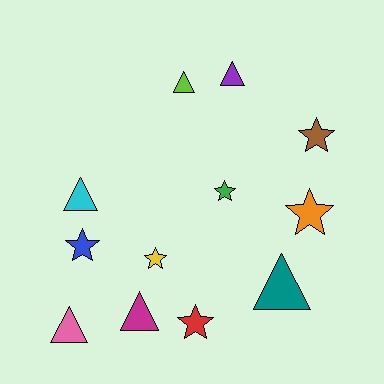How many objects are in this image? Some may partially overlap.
There are 12 objects.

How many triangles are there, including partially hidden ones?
There are 6 triangles.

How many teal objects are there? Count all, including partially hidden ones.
There is 1 teal object.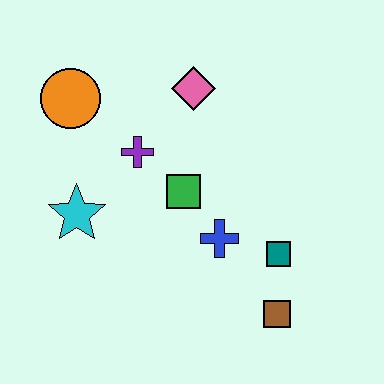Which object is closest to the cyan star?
The purple cross is closest to the cyan star.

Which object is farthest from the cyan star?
The brown square is farthest from the cyan star.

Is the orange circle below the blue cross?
No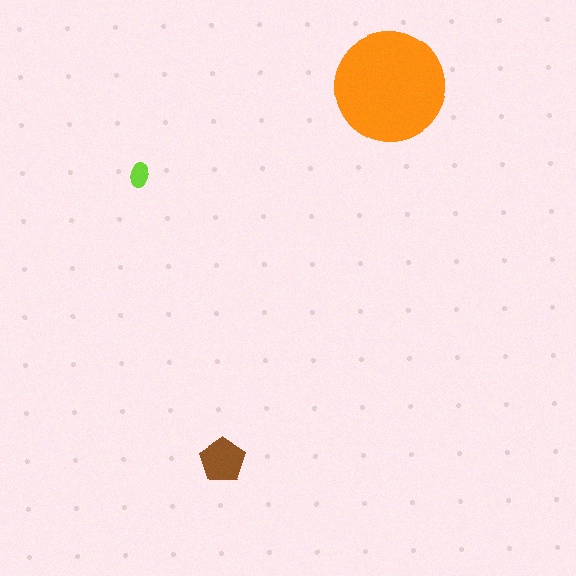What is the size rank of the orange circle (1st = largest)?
1st.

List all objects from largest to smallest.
The orange circle, the brown pentagon, the lime ellipse.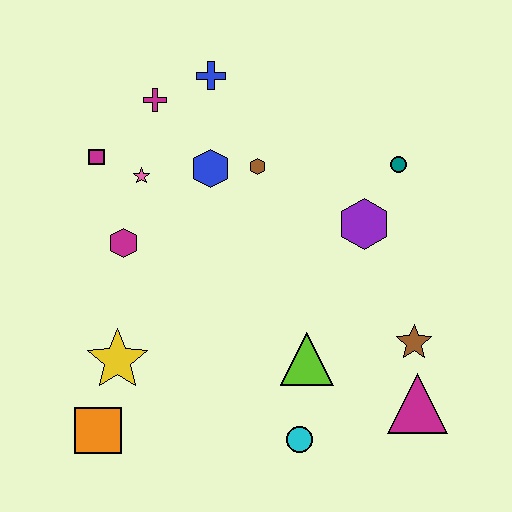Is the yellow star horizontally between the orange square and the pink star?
Yes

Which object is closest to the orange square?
The yellow star is closest to the orange square.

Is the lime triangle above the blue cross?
No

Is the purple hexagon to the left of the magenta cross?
No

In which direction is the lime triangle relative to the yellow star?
The lime triangle is to the right of the yellow star.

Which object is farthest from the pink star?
The magenta triangle is farthest from the pink star.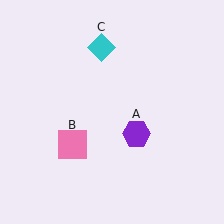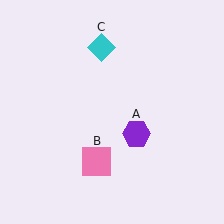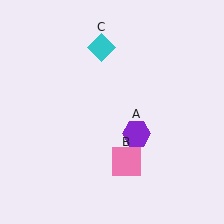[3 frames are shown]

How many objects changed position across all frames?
1 object changed position: pink square (object B).